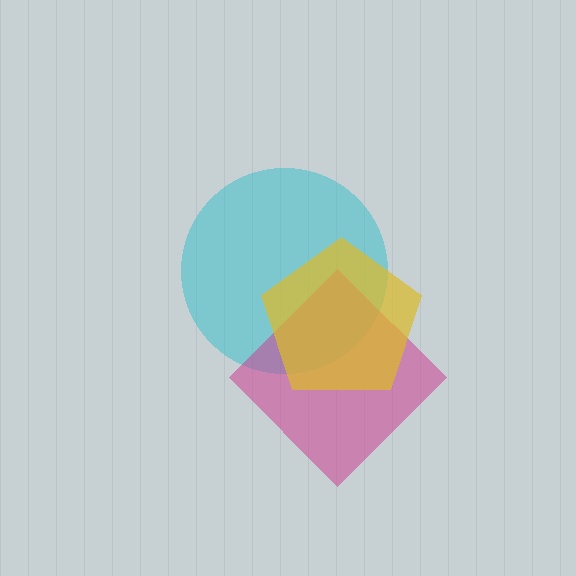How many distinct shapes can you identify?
There are 3 distinct shapes: a cyan circle, a magenta diamond, a yellow pentagon.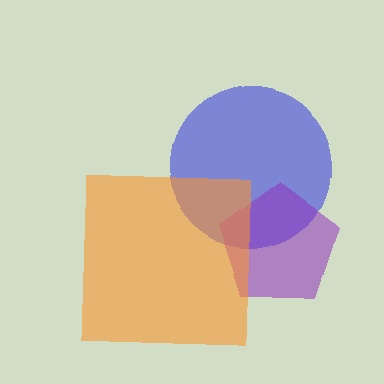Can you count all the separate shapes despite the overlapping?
Yes, there are 3 separate shapes.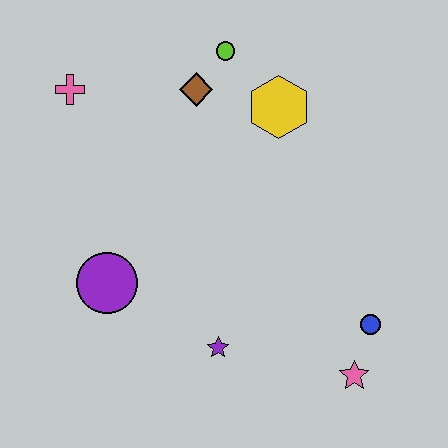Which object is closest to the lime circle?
The brown diamond is closest to the lime circle.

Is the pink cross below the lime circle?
Yes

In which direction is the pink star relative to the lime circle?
The pink star is below the lime circle.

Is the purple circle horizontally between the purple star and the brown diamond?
No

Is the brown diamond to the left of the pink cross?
No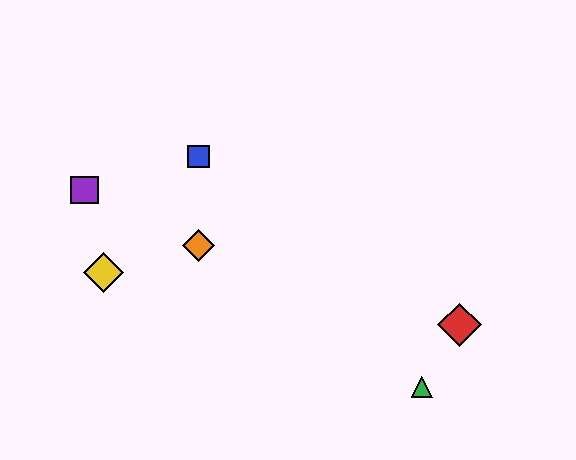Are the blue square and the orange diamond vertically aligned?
Yes, both are at x≈199.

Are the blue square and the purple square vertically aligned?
No, the blue square is at x≈199 and the purple square is at x≈84.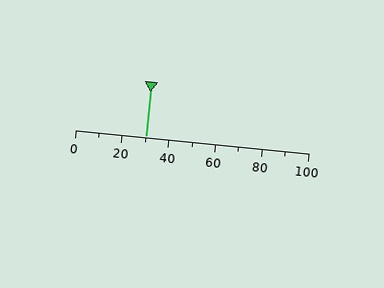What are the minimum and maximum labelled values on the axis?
The axis runs from 0 to 100.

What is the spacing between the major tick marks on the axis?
The major ticks are spaced 20 apart.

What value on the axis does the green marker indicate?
The marker indicates approximately 30.